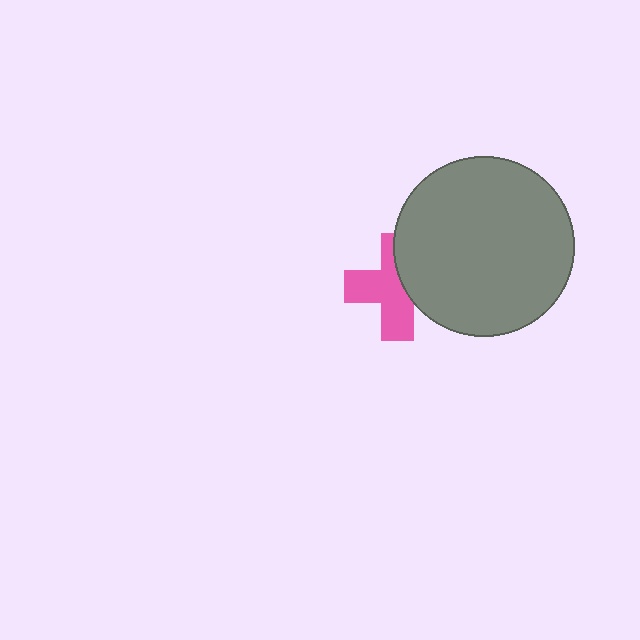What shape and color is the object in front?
The object in front is a gray circle.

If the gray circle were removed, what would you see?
You would see the complete pink cross.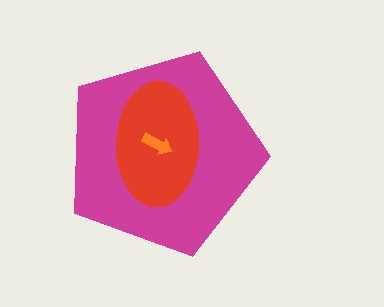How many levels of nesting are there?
3.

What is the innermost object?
The orange arrow.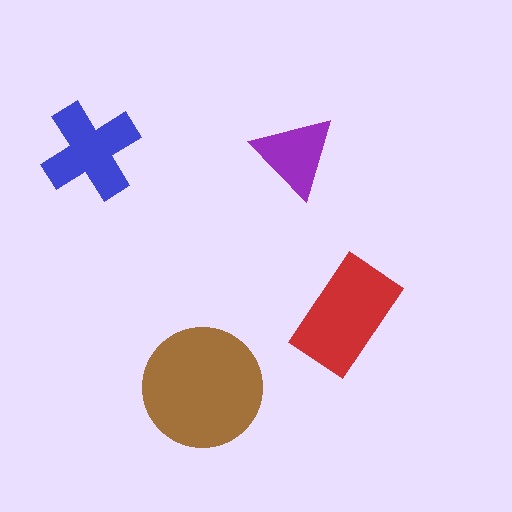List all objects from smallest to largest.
The purple triangle, the blue cross, the red rectangle, the brown circle.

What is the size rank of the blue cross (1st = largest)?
3rd.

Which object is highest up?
The blue cross is topmost.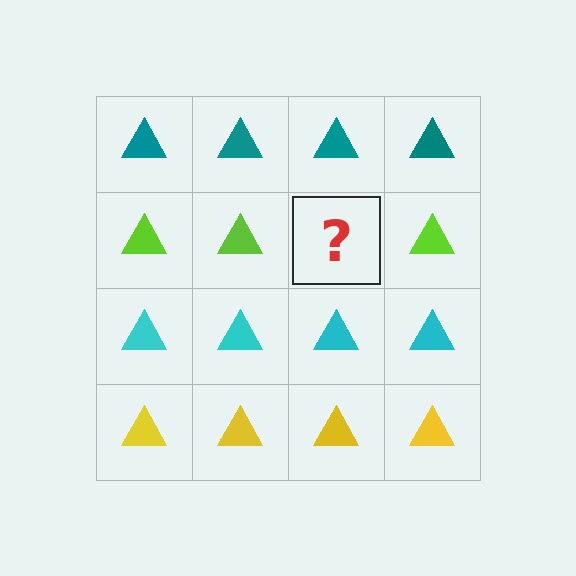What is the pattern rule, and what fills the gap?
The rule is that each row has a consistent color. The gap should be filled with a lime triangle.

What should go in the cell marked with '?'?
The missing cell should contain a lime triangle.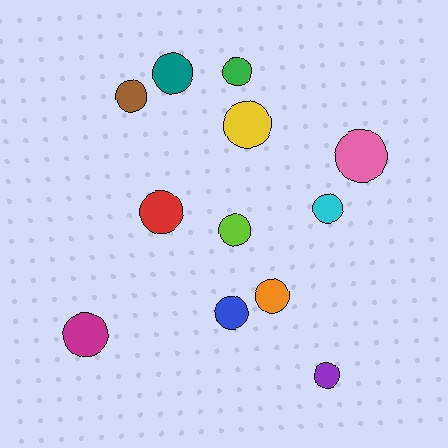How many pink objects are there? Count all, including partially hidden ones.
There is 1 pink object.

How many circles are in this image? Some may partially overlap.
There are 12 circles.